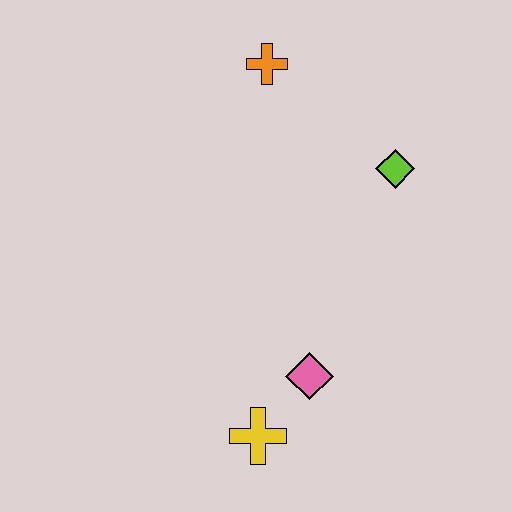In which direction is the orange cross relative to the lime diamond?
The orange cross is to the left of the lime diamond.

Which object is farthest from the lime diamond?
The yellow cross is farthest from the lime diamond.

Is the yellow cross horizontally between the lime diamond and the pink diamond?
No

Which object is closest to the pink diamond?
The yellow cross is closest to the pink diamond.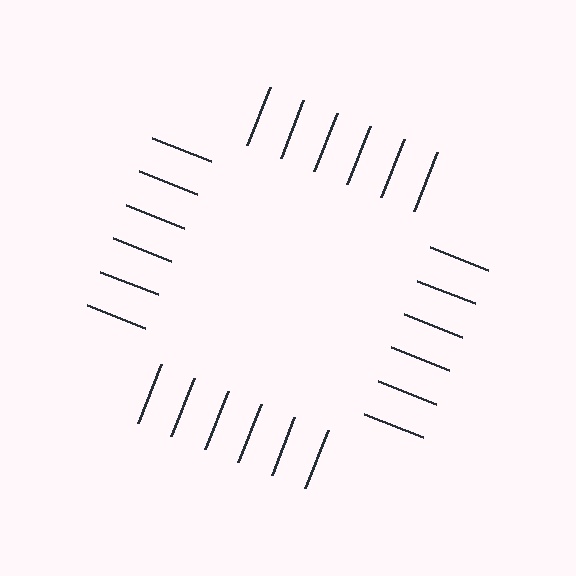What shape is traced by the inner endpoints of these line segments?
An illusory square — the line segments terminate on its edges but no continuous stroke is drawn.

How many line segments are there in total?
24 — 6 along each of the 4 edges.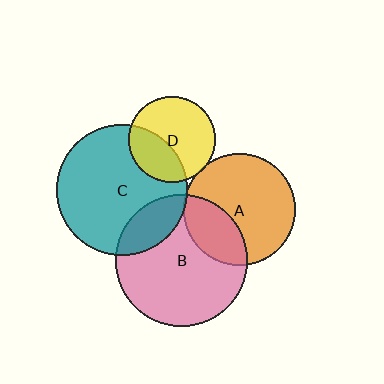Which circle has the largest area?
Circle B (pink).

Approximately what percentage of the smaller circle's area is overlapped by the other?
Approximately 20%.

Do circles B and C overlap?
Yes.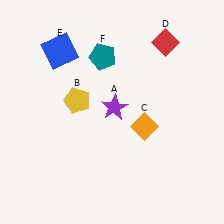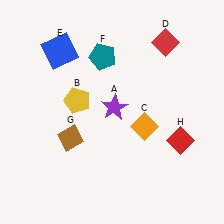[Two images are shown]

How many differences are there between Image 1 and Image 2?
There are 2 differences between the two images.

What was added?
A brown diamond (G), a red diamond (H) were added in Image 2.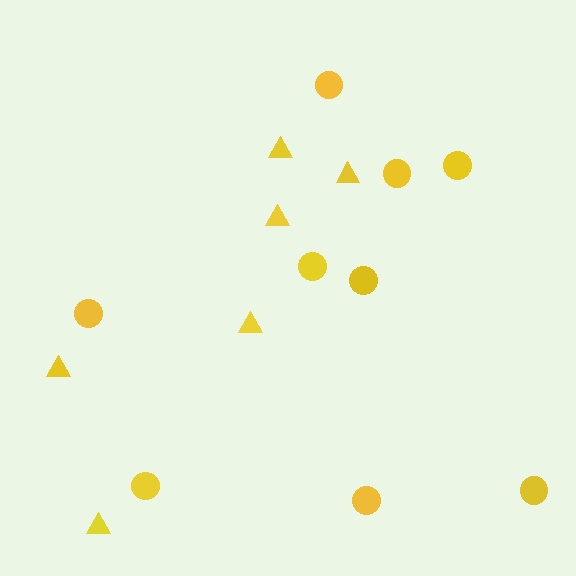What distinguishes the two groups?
There are 2 groups: one group of triangles (6) and one group of circles (9).